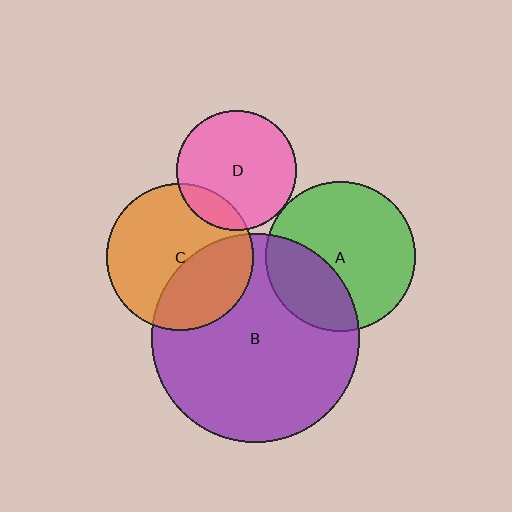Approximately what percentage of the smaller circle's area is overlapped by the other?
Approximately 15%.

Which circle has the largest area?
Circle B (purple).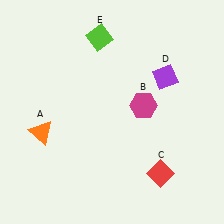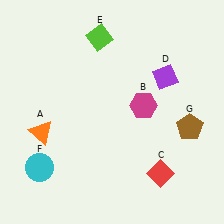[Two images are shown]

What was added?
A cyan circle (F), a brown pentagon (G) were added in Image 2.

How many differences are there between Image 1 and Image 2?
There are 2 differences between the two images.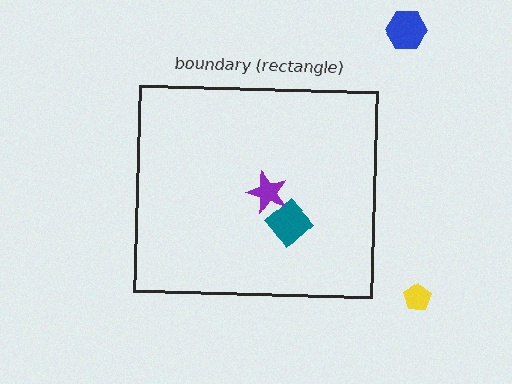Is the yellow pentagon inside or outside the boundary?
Outside.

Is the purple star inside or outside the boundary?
Inside.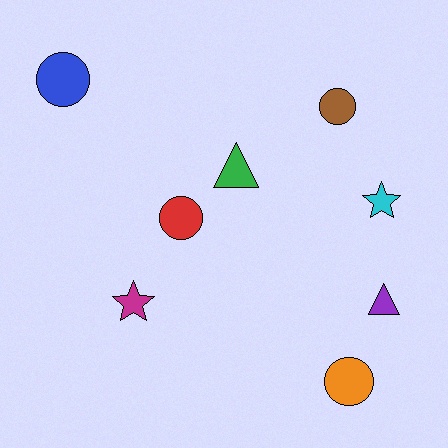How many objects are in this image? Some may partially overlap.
There are 8 objects.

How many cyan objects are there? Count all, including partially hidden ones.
There is 1 cyan object.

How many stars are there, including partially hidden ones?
There are 2 stars.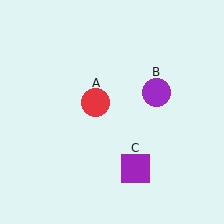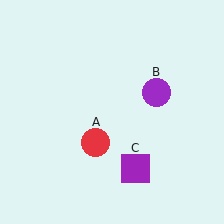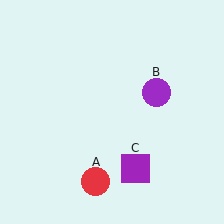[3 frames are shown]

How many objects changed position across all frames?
1 object changed position: red circle (object A).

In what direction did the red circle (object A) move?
The red circle (object A) moved down.